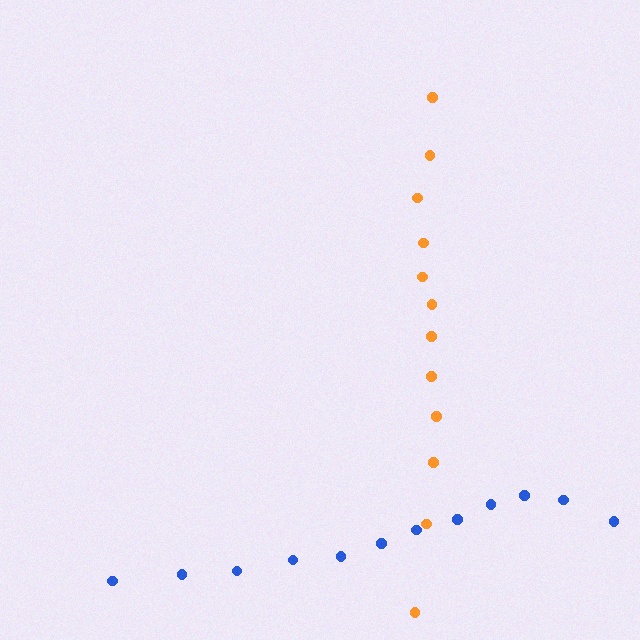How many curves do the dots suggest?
There are 2 distinct paths.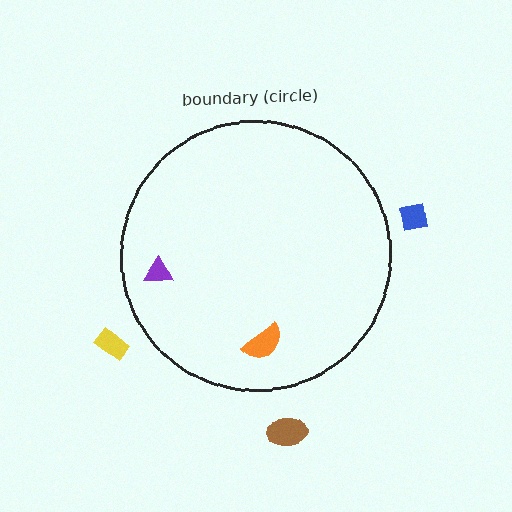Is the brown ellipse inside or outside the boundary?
Outside.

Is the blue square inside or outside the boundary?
Outside.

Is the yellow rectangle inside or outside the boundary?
Outside.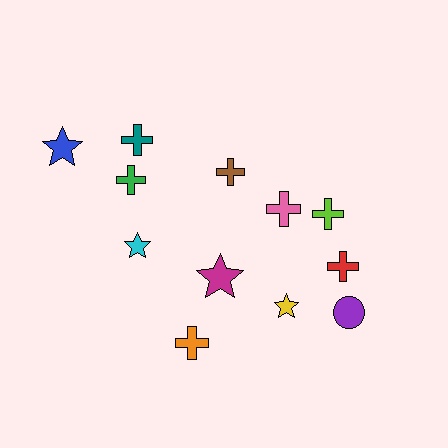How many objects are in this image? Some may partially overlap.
There are 12 objects.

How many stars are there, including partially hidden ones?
There are 4 stars.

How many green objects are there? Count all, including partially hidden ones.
There is 1 green object.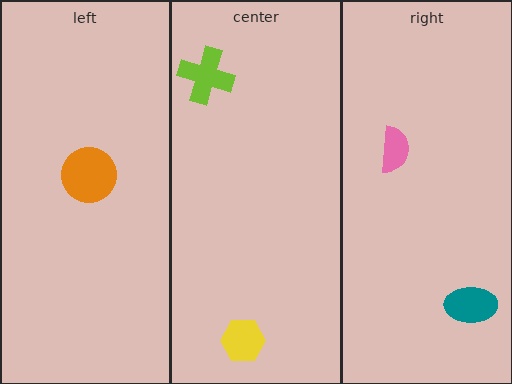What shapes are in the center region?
The yellow hexagon, the lime cross.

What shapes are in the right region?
The pink semicircle, the teal ellipse.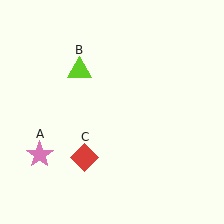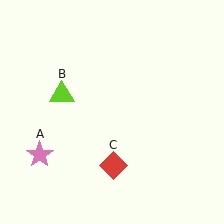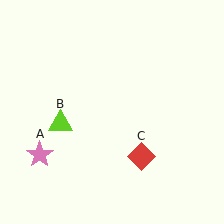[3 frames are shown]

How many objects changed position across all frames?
2 objects changed position: lime triangle (object B), red diamond (object C).